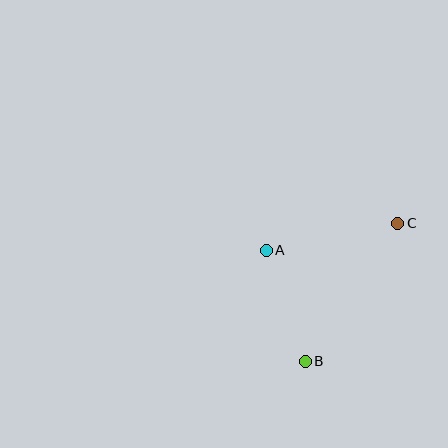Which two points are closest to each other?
Points A and B are closest to each other.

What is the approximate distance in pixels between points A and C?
The distance between A and C is approximately 134 pixels.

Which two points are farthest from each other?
Points B and C are farthest from each other.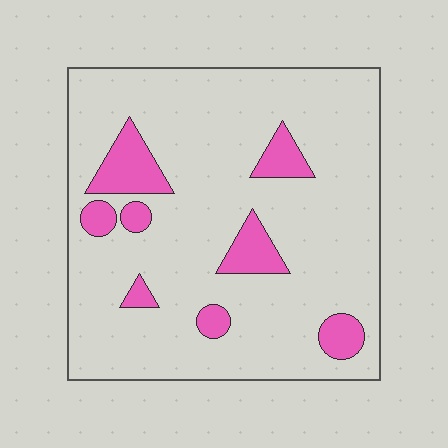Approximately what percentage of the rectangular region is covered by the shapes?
Approximately 15%.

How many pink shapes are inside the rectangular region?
8.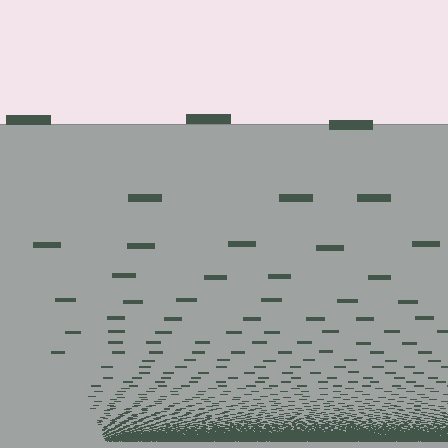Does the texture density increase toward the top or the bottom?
Density increases toward the bottom.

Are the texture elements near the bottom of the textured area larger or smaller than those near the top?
Smaller. The gradient is inverted — elements near the bottom are smaller and denser.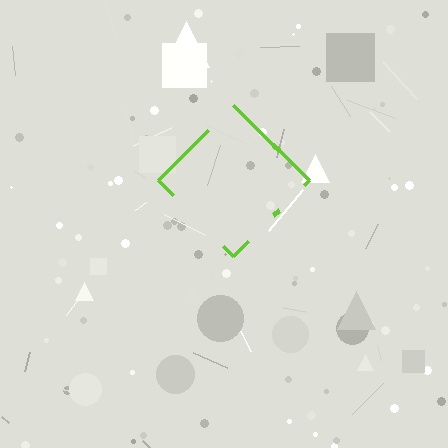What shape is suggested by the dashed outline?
The dashed outline suggests a diamond.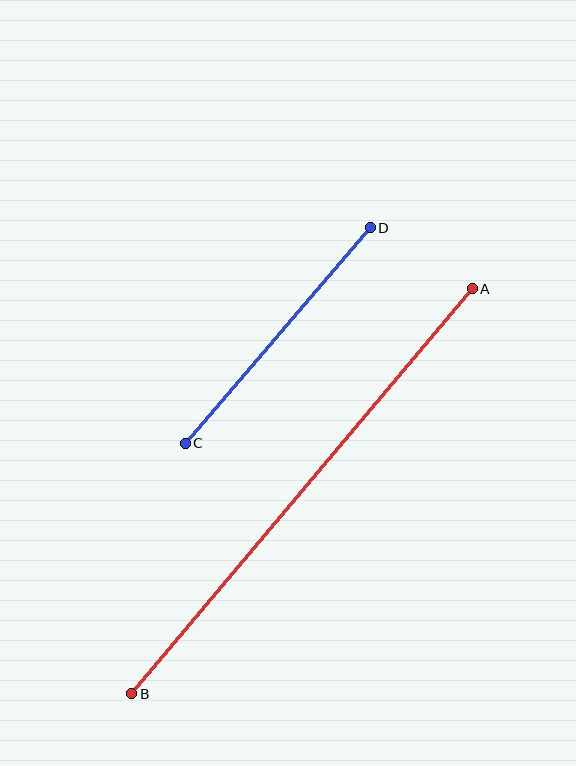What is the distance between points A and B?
The distance is approximately 529 pixels.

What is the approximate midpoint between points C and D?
The midpoint is at approximately (278, 336) pixels.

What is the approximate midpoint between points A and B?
The midpoint is at approximately (302, 491) pixels.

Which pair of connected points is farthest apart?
Points A and B are farthest apart.